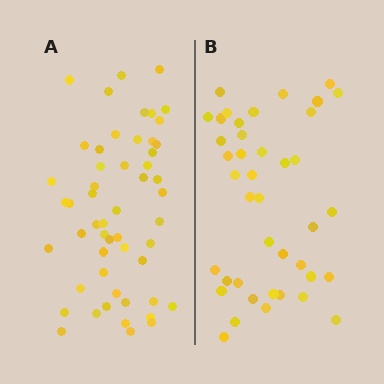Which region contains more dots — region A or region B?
Region A (the left region) has more dots.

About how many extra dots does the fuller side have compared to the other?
Region A has roughly 12 or so more dots than region B.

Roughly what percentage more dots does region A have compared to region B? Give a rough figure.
About 30% more.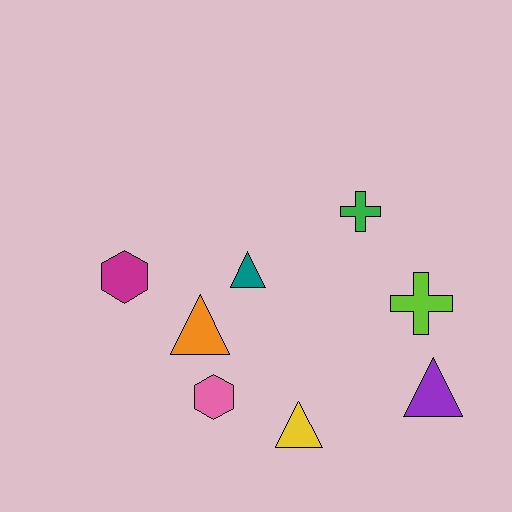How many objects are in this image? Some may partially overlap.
There are 8 objects.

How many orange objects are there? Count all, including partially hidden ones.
There is 1 orange object.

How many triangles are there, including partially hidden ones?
There are 4 triangles.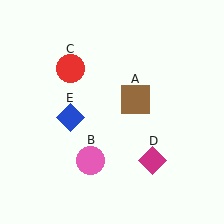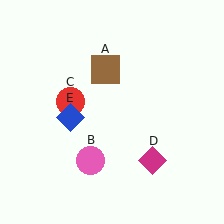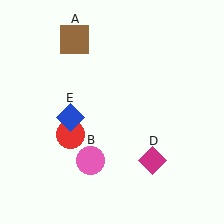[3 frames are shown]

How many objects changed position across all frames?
2 objects changed position: brown square (object A), red circle (object C).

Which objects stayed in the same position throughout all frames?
Pink circle (object B) and magenta diamond (object D) and blue diamond (object E) remained stationary.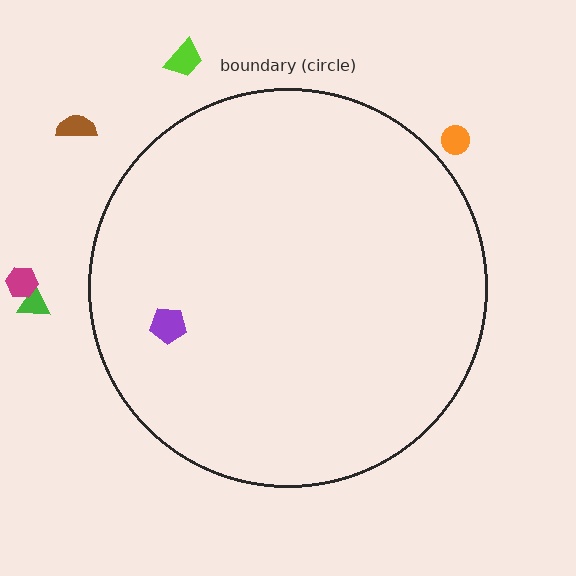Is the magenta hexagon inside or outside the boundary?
Outside.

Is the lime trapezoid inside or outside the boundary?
Outside.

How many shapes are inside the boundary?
1 inside, 5 outside.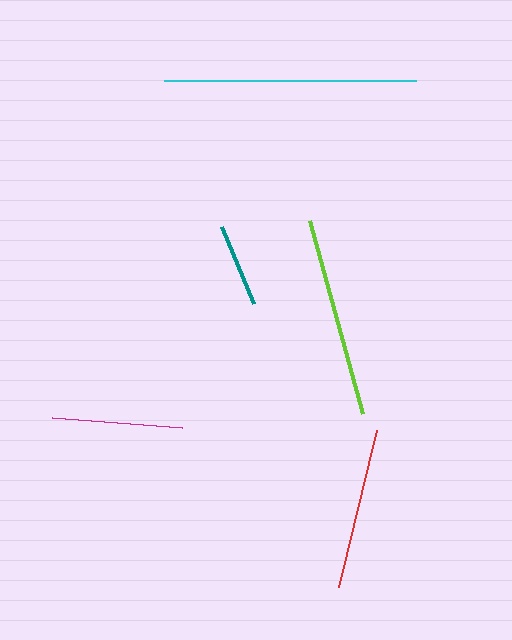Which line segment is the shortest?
The teal line is the shortest at approximately 84 pixels.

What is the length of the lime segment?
The lime segment is approximately 199 pixels long.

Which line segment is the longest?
The cyan line is the longest at approximately 252 pixels.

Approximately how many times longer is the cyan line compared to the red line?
The cyan line is approximately 1.6 times the length of the red line.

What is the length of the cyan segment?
The cyan segment is approximately 252 pixels long.